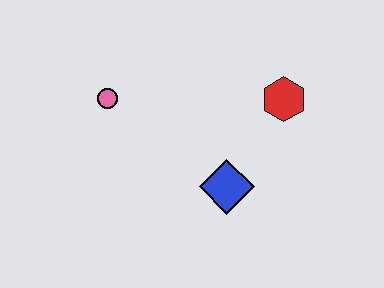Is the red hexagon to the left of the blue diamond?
No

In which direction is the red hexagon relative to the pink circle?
The red hexagon is to the right of the pink circle.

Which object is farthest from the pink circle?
The red hexagon is farthest from the pink circle.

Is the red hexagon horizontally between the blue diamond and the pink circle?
No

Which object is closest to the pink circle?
The blue diamond is closest to the pink circle.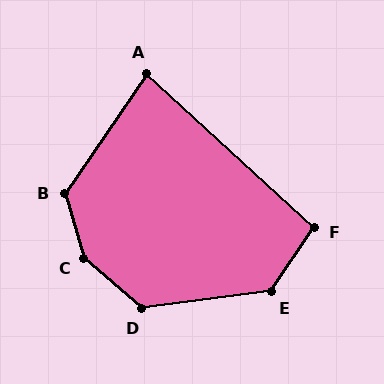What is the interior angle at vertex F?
Approximately 99 degrees (obtuse).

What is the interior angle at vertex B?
Approximately 130 degrees (obtuse).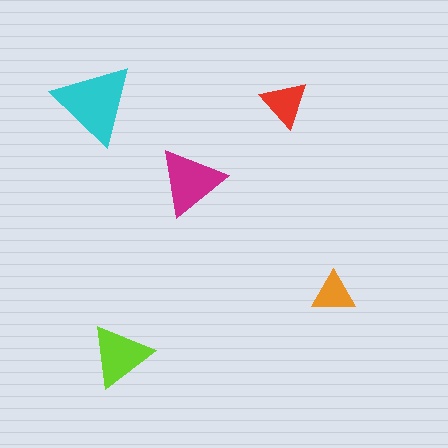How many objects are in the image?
There are 5 objects in the image.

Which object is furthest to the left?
The cyan triangle is leftmost.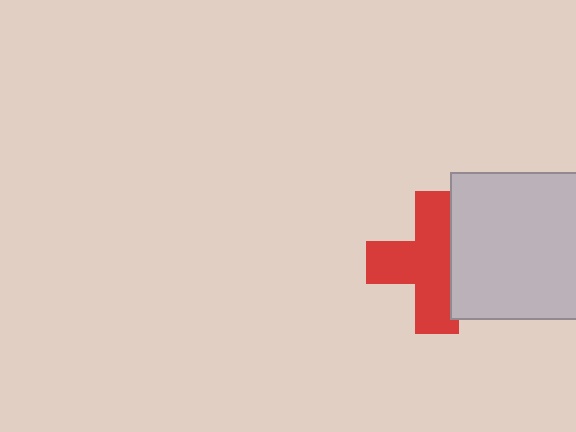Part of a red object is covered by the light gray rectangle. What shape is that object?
It is a cross.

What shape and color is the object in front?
The object in front is a light gray rectangle.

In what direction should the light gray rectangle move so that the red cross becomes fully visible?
The light gray rectangle should move right. That is the shortest direction to clear the overlap and leave the red cross fully visible.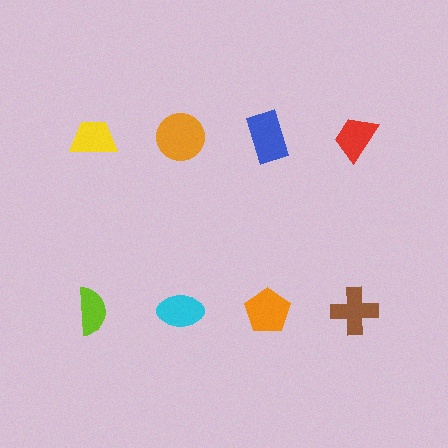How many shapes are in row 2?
4 shapes.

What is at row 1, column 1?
A yellow trapezoid.